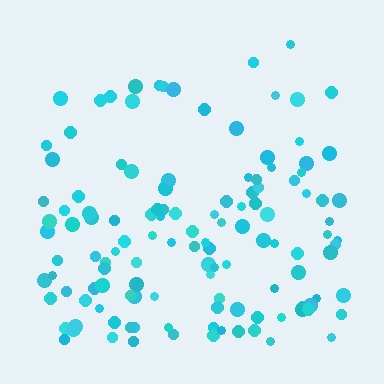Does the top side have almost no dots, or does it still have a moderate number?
Still a moderate number, just noticeably fewer than the bottom.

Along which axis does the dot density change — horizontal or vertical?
Vertical.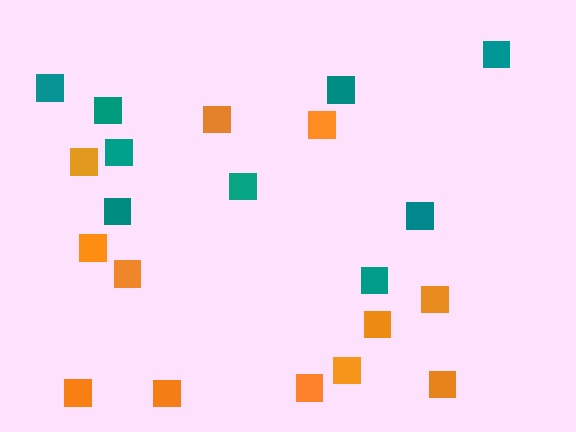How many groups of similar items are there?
There are 2 groups: one group of teal squares (9) and one group of orange squares (12).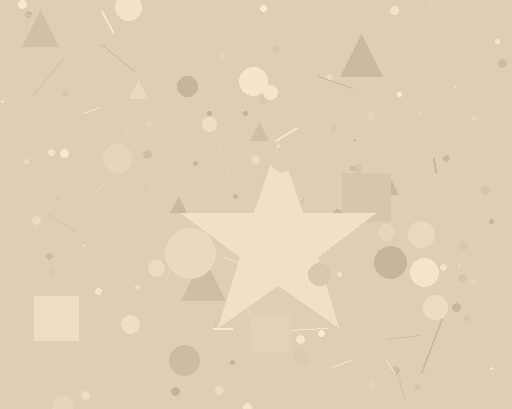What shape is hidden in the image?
A star is hidden in the image.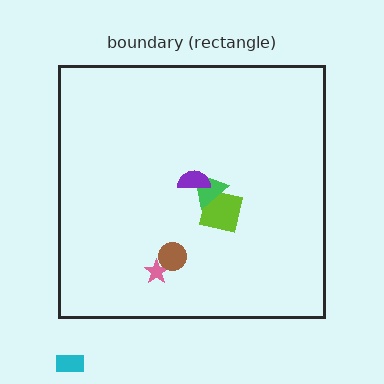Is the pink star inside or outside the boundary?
Inside.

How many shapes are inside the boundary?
5 inside, 1 outside.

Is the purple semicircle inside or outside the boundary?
Inside.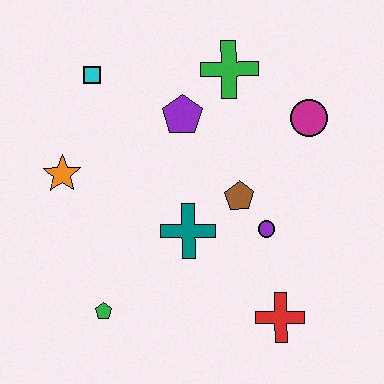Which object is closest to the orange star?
The cyan square is closest to the orange star.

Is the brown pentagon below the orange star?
Yes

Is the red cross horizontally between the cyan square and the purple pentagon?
No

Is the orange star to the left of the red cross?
Yes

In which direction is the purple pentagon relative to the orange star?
The purple pentagon is to the right of the orange star.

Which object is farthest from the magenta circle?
The green pentagon is farthest from the magenta circle.